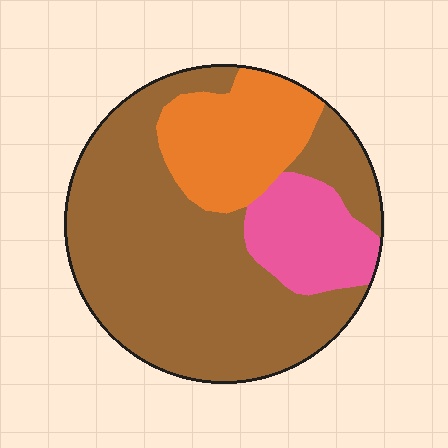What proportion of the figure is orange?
Orange covers around 20% of the figure.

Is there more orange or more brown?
Brown.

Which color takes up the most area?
Brown, at roughly 65%.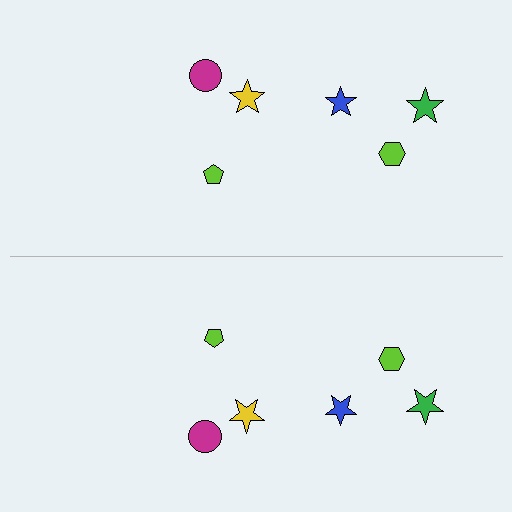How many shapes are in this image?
There are 12 shapes in this image.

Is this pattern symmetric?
Yes, this pattern has bilateral (reflection) symmetry.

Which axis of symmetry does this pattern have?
The pattern has a horizontal axis of symmetry running through the center of the image.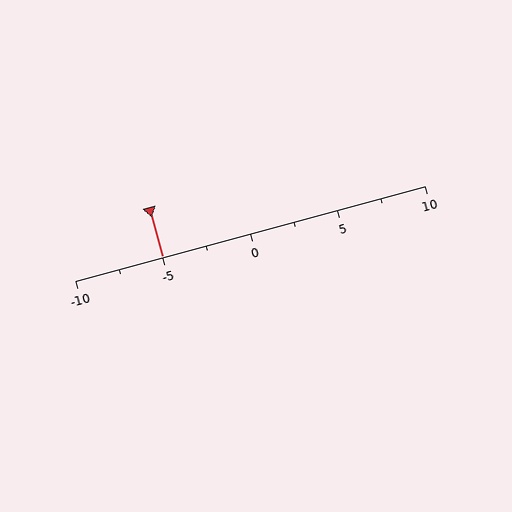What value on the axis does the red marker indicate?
The marker indicates approximately -5.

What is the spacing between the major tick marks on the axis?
The major ticks are spaced 5 apart.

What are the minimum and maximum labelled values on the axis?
The axis runs from -10 to 10.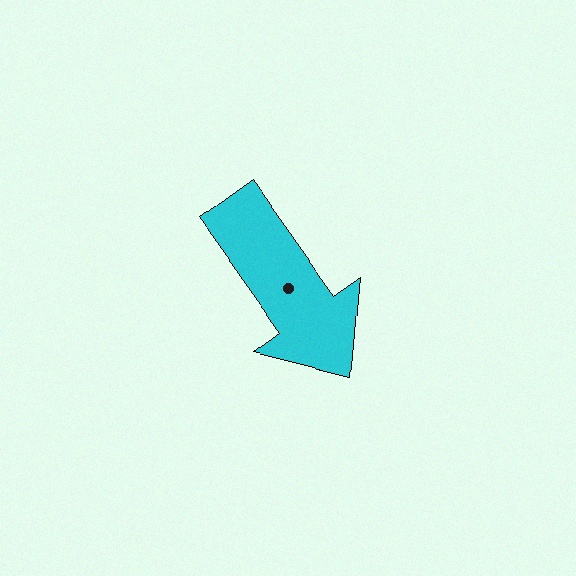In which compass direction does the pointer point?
Southeast.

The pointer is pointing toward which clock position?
Roughly 5 o'clock.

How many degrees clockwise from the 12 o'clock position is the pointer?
Approximately 144 degrees.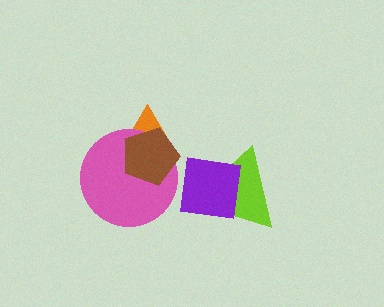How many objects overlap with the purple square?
1 object overlaps with the purple square.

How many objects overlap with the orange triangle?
2 objects overlap with the orange triangle.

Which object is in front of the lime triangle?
The purple square is in front of the lime triangle.